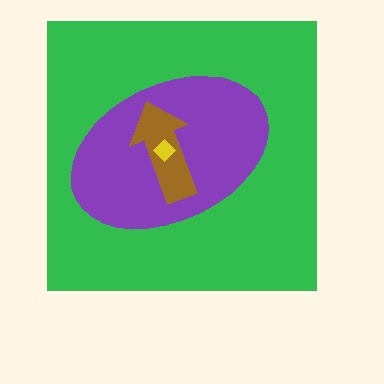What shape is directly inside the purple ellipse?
The brown arrow.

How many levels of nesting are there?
4.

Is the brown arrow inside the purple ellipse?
Yes.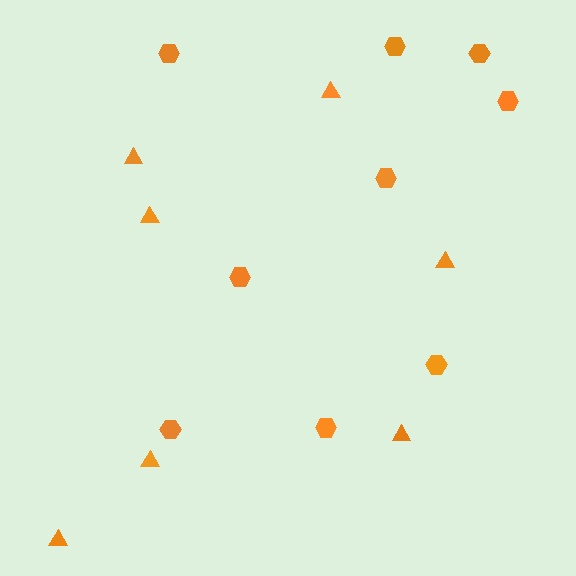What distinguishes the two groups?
There are 2 groups: one group of hexagons (9) and one group of triangles (7).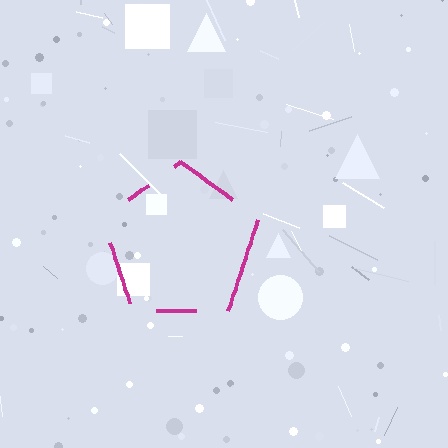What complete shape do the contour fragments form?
The contour fragments form a pentagon.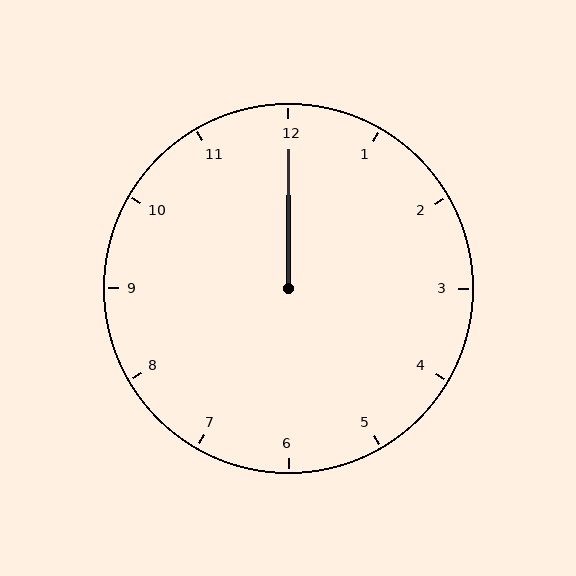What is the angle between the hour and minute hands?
Approximately 0 degrees.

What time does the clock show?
12:00.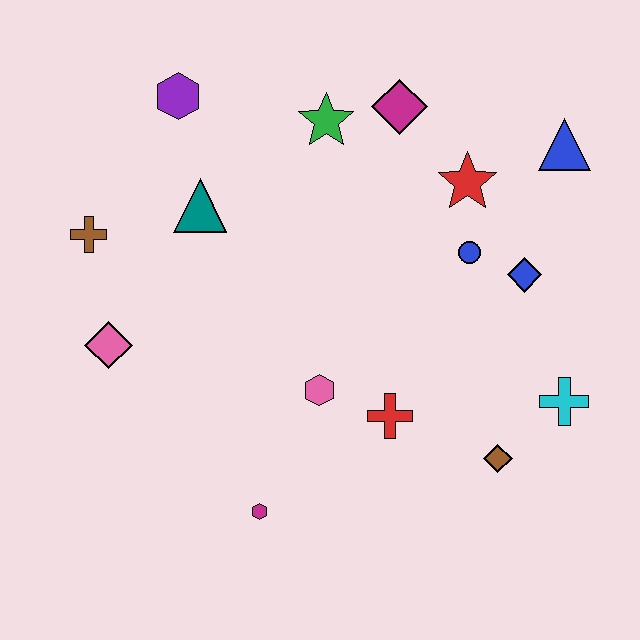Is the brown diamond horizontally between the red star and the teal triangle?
No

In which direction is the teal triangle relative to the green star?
The teal triangle is to the left of the green star.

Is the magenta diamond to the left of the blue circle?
Yes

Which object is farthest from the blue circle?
The brown cross is farthest from the blue circle.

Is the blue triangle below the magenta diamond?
Yes